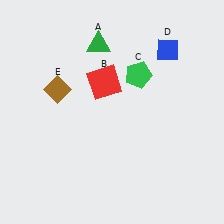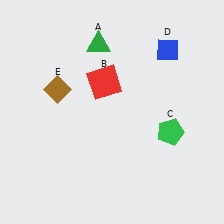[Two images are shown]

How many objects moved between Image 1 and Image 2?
1 object moved between the two images.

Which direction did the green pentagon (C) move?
The green pentagon (C) moved down.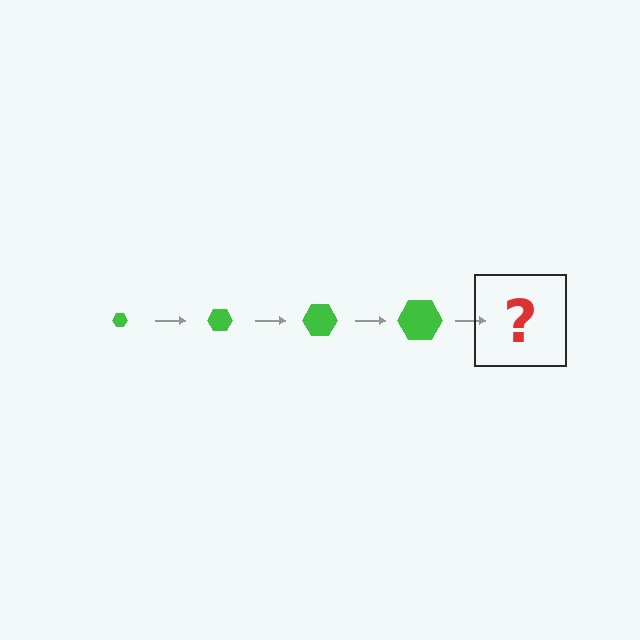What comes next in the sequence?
The next element should be a green hexagon, larger than the previous one.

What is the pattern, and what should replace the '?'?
The pattern is that the hexagon gets progressively larger each step. The '?' should be a green hexagon, larger than the previous one.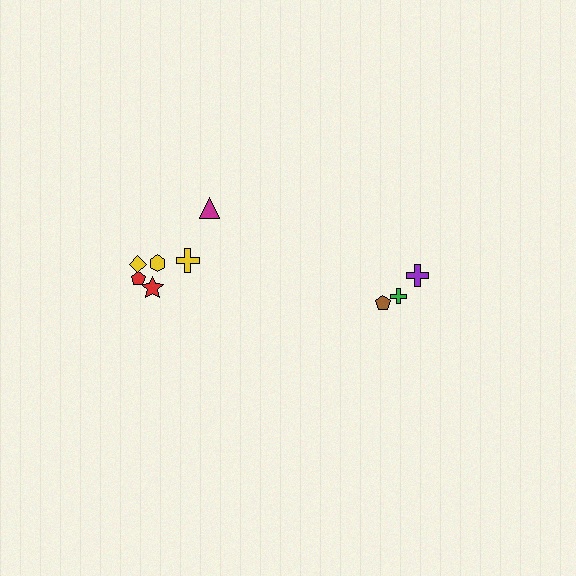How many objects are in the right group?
There are 3 objects.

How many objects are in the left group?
There are 6 objects.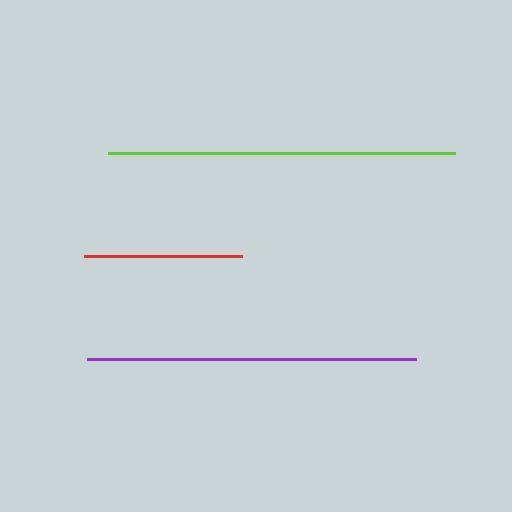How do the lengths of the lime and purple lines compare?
The lime and purple lines are approximately the same length.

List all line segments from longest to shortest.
From longest to shortest: lime, purple, red.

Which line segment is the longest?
The lime line is the longest at approximately 347 pixels.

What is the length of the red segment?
The red segment is approximately 158 pixels long.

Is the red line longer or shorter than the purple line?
The purple line is longer than the red line.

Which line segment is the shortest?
The red line is the shortest at approximately 158 pixels.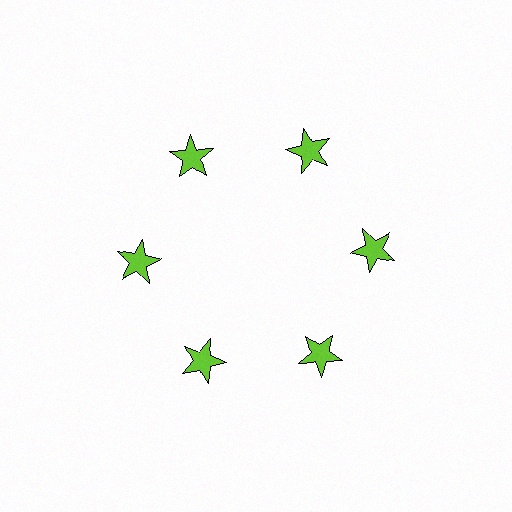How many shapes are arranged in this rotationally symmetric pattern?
There are 6 shapes, arranged in 6 groups of 1.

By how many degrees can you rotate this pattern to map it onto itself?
The pattern maps onto itself every 60 degrees of rotation.